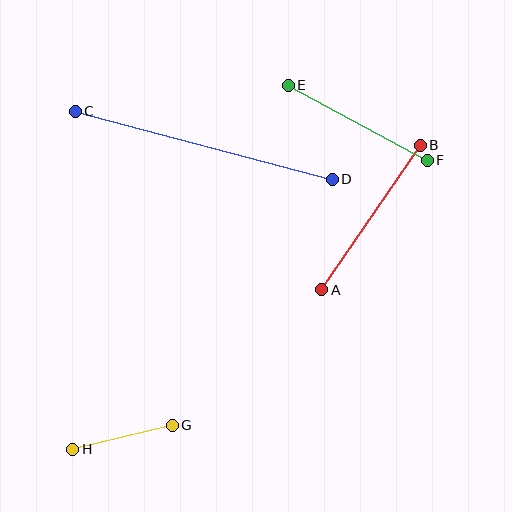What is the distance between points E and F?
The distance is approximately 158 pixels.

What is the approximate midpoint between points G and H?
The midpoint is at approximately (123, 437) pixels.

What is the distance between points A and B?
The distance is approximately 175 pixels.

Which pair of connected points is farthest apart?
Points C and D are farthest apart.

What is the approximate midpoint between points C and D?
The midpoint is at approximately (204, 145) pixels.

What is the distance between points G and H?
The distance is approximately 102 pixels.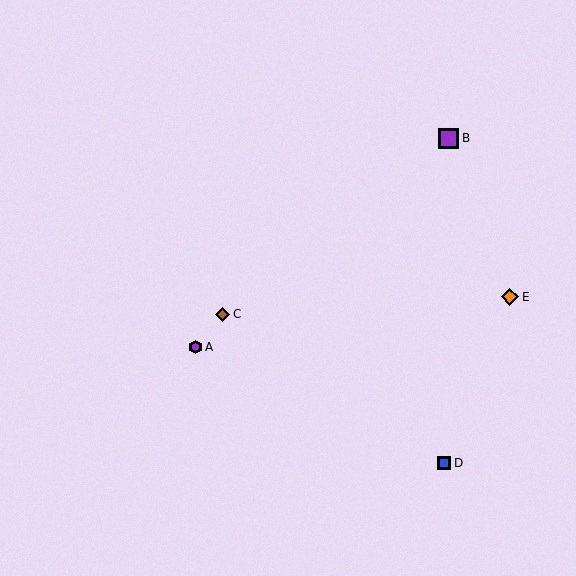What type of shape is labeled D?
Shape D is a blue square.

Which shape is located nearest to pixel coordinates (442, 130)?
The purple square (labeled B) at (449, 138) is nearest to that location.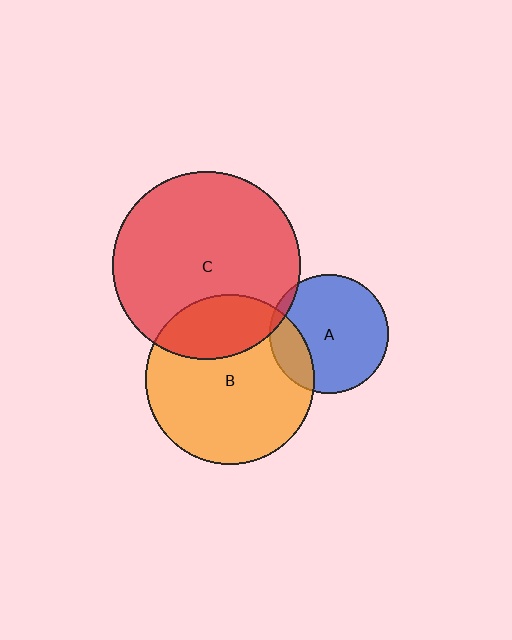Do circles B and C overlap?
Yes.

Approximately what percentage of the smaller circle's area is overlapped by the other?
Approximately 25%.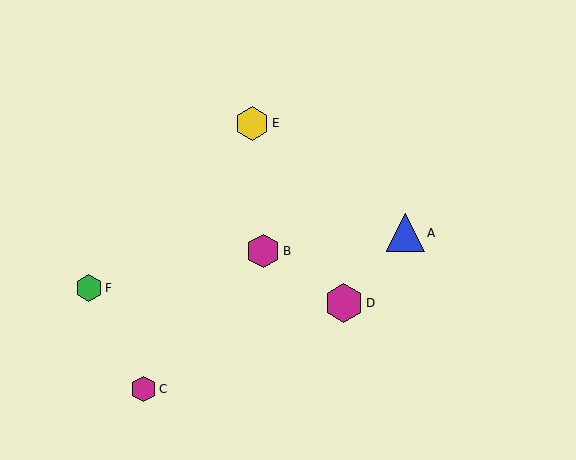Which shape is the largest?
The magenta hexagon (labeled D) is the largest.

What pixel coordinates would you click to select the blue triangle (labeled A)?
Click at (406, 233) to select the blue triangle A.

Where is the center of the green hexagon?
The center of the green hexagon is at (89, 288).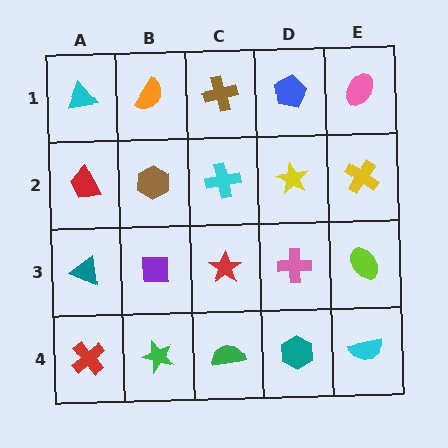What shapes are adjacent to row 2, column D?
A blue pentagon (row 1, column D), a pink cross (row 3, column D), a cyan cross (row 2, column C), a yellow cross (row 2, column E).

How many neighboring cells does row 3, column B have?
4.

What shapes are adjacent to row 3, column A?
A red trapezoid (row 2, column A), a red cross (row 4, column A), a purple square (row 3, column B).